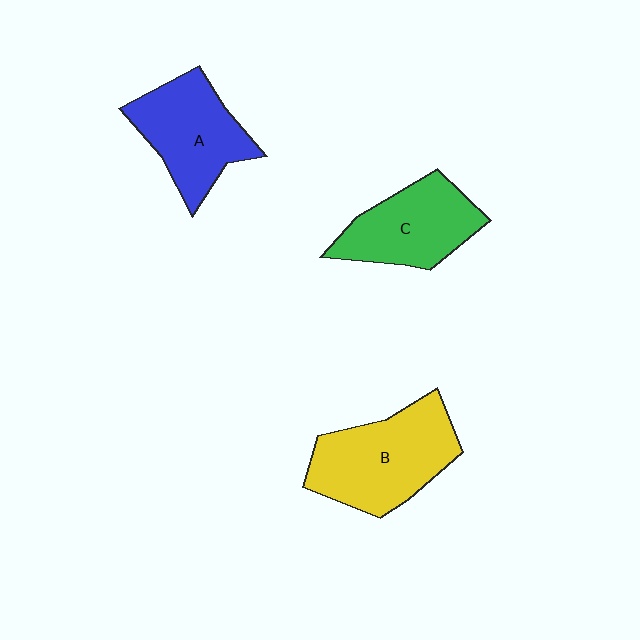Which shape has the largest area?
Shape B (yellow).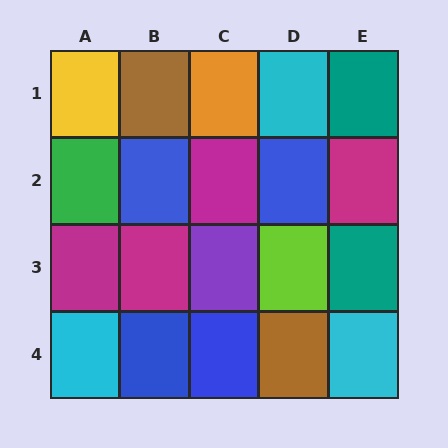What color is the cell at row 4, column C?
Blue.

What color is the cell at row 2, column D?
Blue.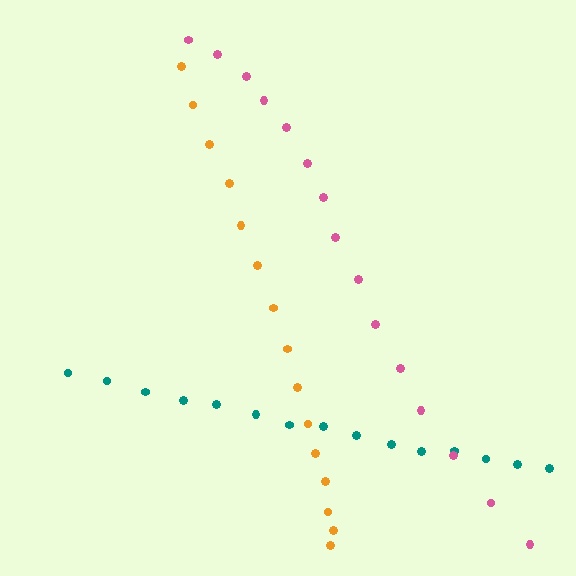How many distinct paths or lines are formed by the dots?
There are 3 distinct paths.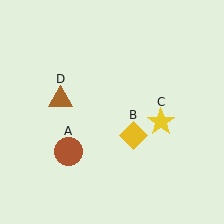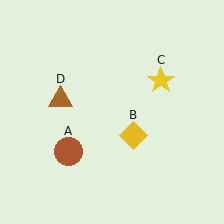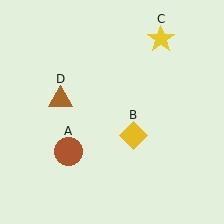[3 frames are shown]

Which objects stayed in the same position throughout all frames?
Brown circle (object A) and yellow diamond (object B) and brown triangle (object D) remained stationary.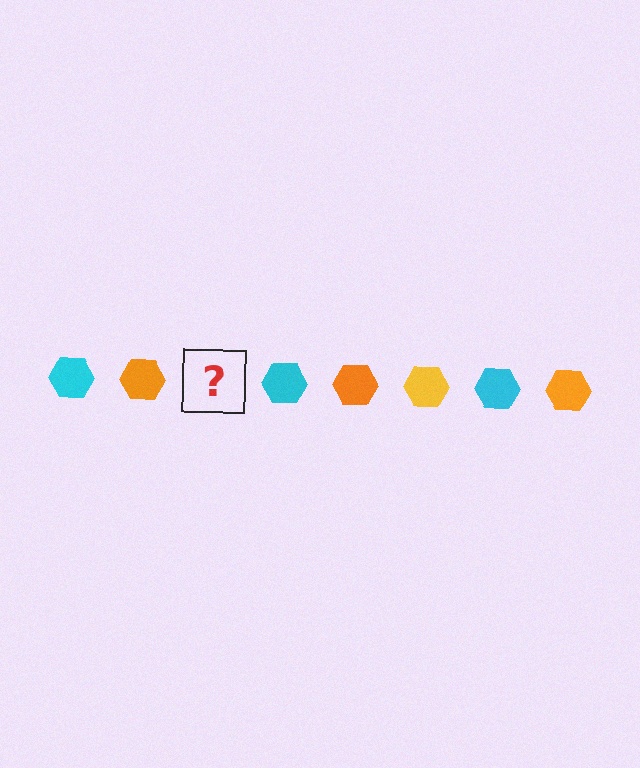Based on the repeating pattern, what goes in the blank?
The blank should be a yellow hexagon.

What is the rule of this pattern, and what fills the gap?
The rule is that the pattern cycles through cyan, orange, yellow hexagons. The gap should be filled with a yellow hexagon.